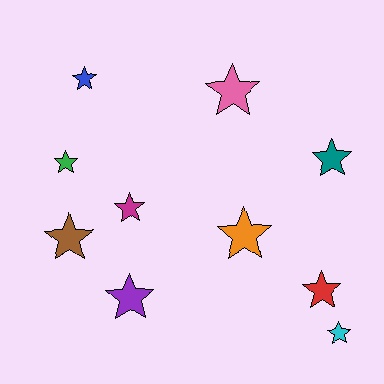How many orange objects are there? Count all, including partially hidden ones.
There is 1 orange object.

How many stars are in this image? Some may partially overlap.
There are 10 stars.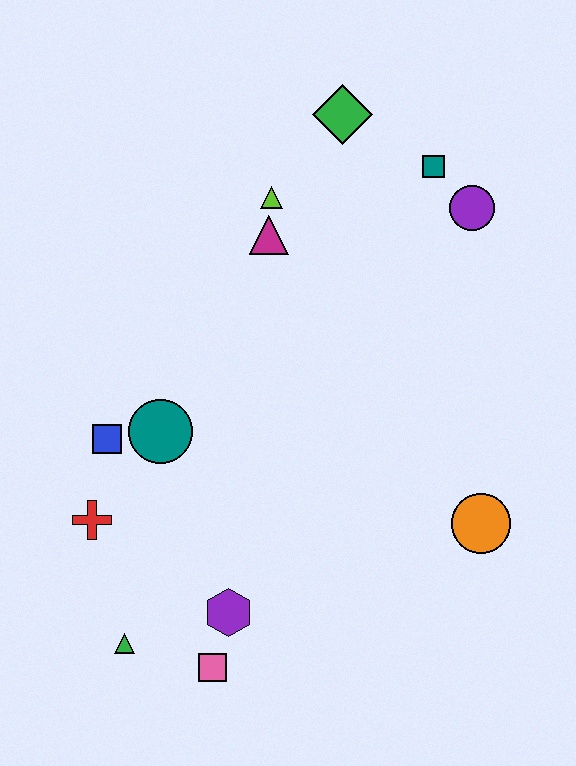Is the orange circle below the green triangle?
No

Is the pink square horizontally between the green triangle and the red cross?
No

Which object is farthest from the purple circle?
The green triangle is farthest from the purple circle.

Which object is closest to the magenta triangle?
The lime triangle is closest to the magenta triangle.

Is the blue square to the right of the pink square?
No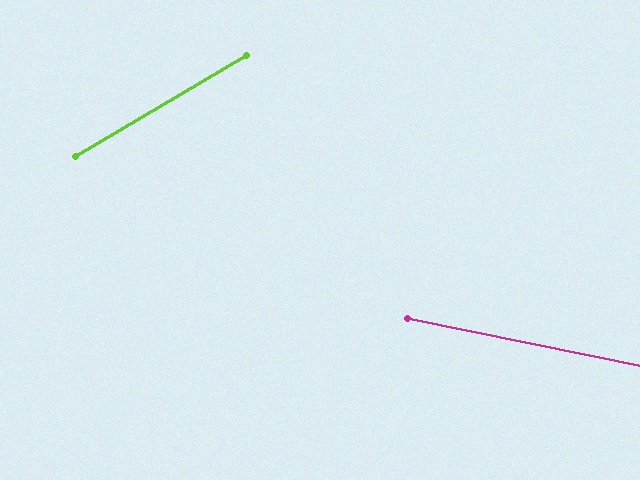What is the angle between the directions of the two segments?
Approximately 42 degrees.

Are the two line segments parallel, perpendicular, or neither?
Neither parallel nor perpendicular — they differ by about 42°.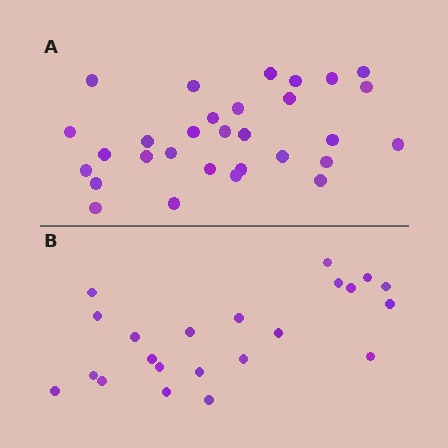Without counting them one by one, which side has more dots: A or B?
Region A (the top region) has more dots.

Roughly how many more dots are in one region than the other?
Region A has roughly 8 or so more dots than region B.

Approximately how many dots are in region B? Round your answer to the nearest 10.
About 20 dots. (The exact count is 22, which rounds to 20.)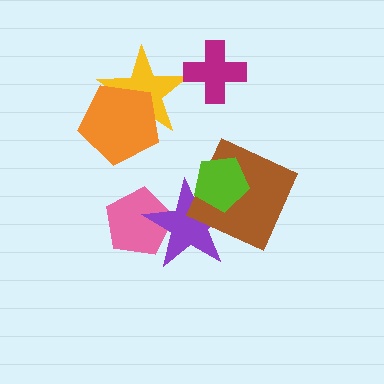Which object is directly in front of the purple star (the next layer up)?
The brown square is directly in front of the purple star.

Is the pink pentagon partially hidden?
Yes, it is partially covered by another shape.